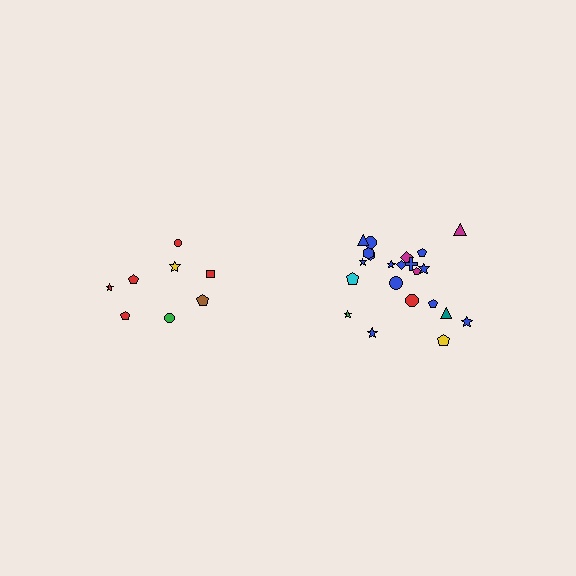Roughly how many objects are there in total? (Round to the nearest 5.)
Roughly 30 objects in total.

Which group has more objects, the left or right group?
The right group.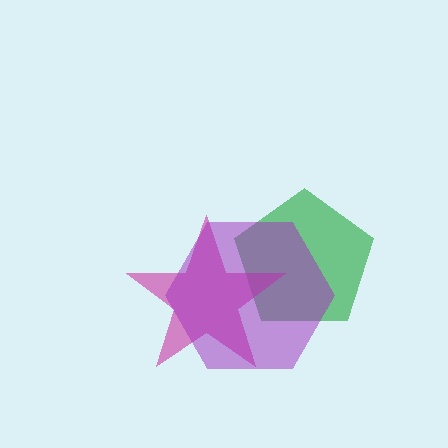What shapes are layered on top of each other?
The layered shapes are: a green pentagon, a magenta star, a purple hexagon.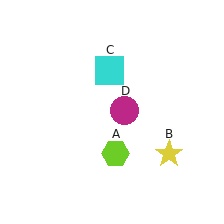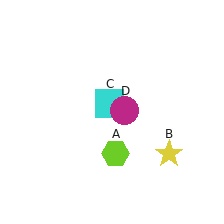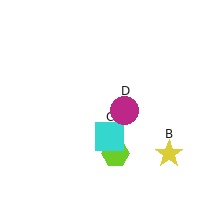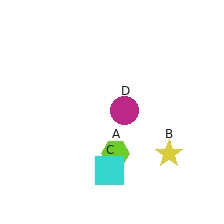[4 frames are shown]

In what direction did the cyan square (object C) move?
The cyan square (object C) moved down.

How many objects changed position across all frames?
1 object changed position: cyan square (object C).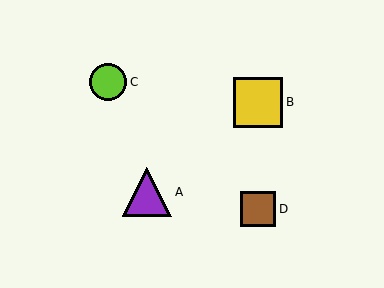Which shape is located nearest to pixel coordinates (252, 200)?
The brown square (labeled D) at (258, 209) is nearest to that location.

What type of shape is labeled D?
Shape D is a brown square.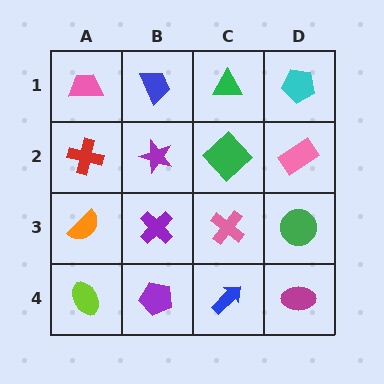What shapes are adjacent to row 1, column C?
A green diamond (row 2, column C), a blue trapezoid (row 1, column B), a cyan pentagon (row 1, column D).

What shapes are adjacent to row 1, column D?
A pink rectangle (row 2, column D), a green triangle (row 1, column C).